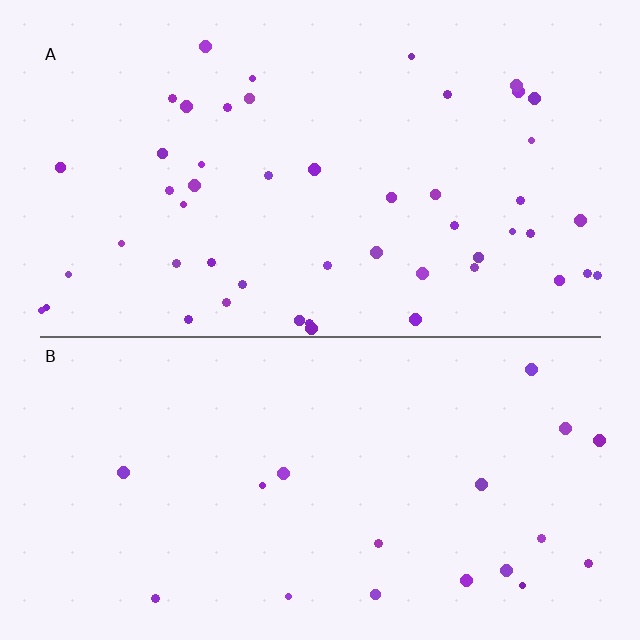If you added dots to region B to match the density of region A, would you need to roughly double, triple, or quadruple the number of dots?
Approximately triple.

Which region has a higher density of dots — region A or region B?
A (the top).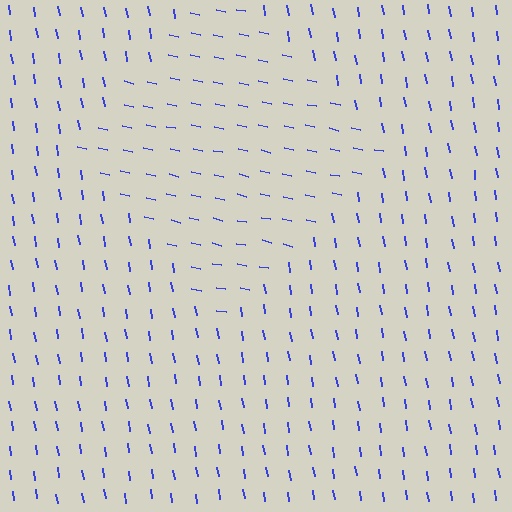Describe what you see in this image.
The image is filled with small blue line segments. A diamond region in the image has lines oriented differently from the surrounding lines, creating a visible texture boundary.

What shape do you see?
I see a diamond.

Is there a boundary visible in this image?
Yes, there is a texture boundary formed by a change in line orientation.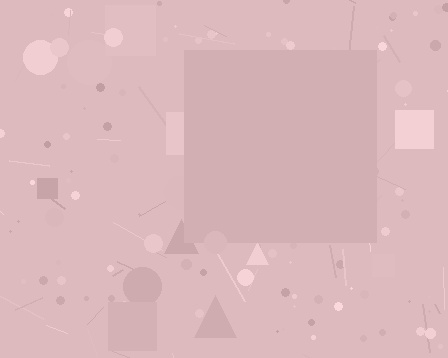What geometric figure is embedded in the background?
A square is embedded in the background.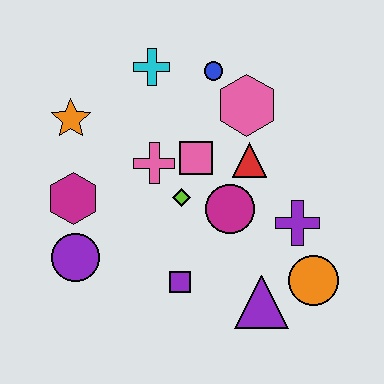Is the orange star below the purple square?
No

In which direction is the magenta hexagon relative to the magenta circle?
The magenta hexagon is to the left of the magenta circle.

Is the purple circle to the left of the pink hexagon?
Yes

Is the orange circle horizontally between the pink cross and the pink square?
No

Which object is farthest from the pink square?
The orange circle is farthest from the pink square.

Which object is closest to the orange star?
The magenta hexagon is closest to the orange star.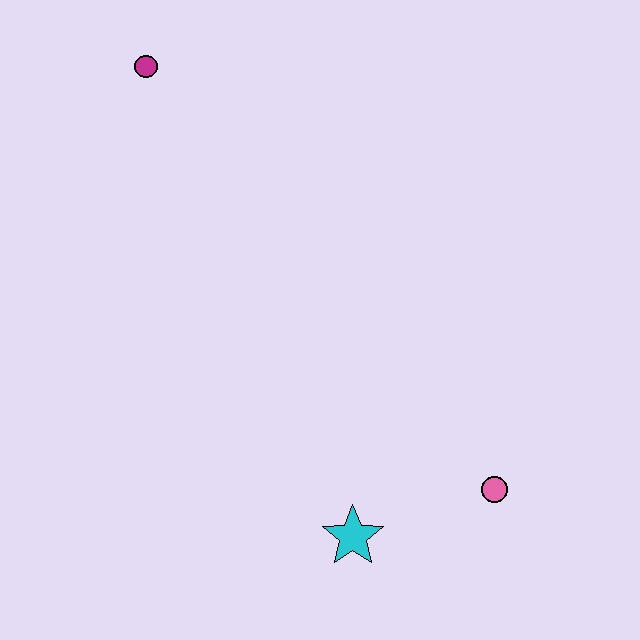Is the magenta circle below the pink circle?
No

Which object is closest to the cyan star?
The pink circle is closest to the cyan star.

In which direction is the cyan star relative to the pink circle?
The cyan star is to the left of the pink circle.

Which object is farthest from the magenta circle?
The pink circle is farthest from the magenta circle.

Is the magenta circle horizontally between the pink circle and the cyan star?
No